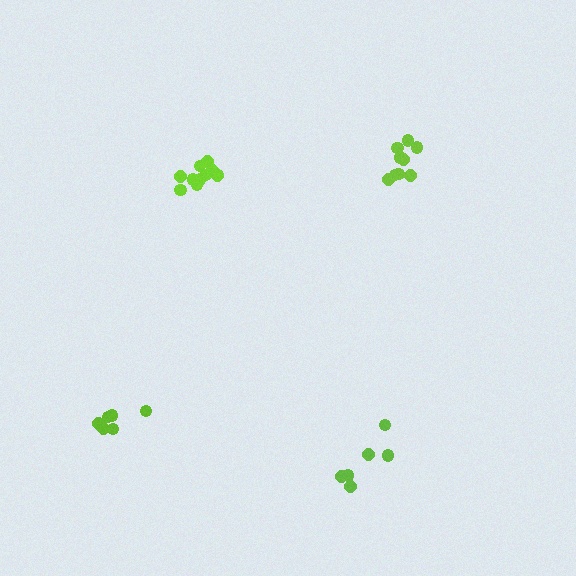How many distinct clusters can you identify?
There are 4 distinct clusters.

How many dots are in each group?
Group 1: 11 dots, Group 2: 9 dots, Group 3: 6 dots, Group 4: 6 dots (32 total).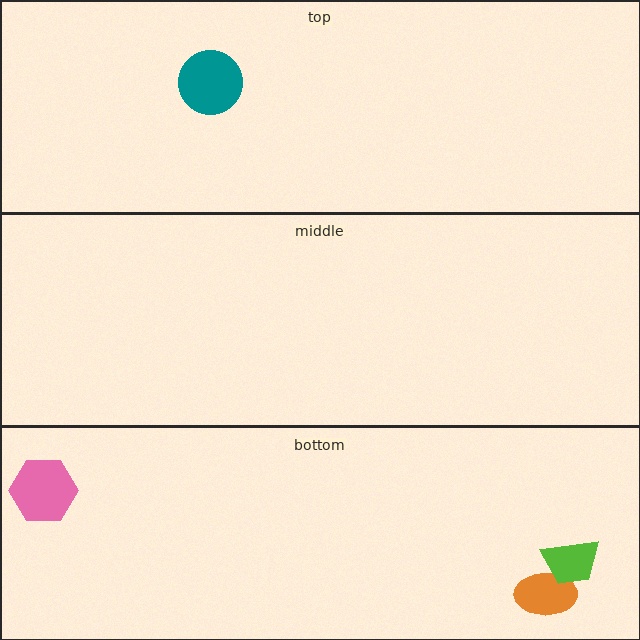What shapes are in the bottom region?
The orange ellipse, the lime trapezoid, the pink hexagon.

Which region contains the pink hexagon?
The bottom region.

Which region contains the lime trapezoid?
The bottom region.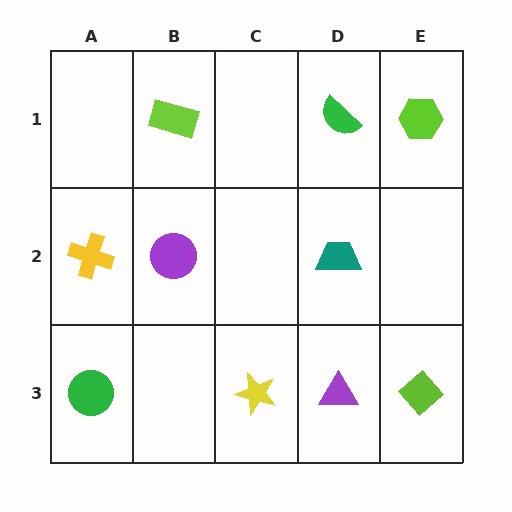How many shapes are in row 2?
3 shapes.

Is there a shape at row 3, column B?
No, that cell is empty.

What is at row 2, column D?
A teal trapezoid.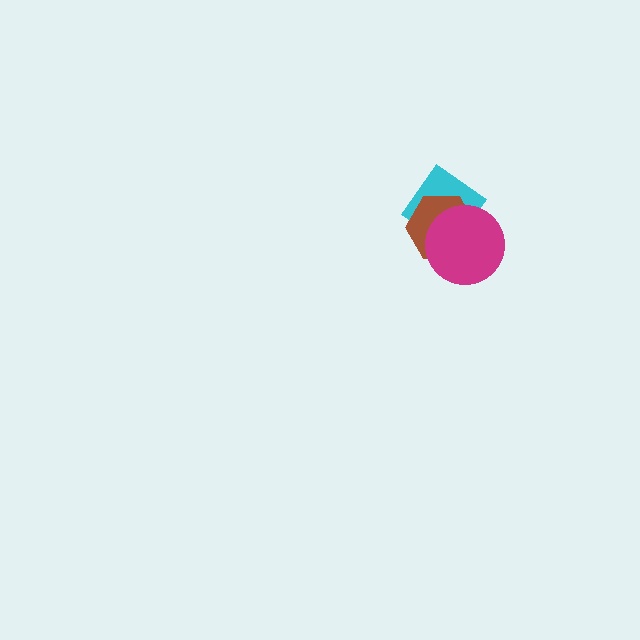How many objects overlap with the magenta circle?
2 objects overlap with the magenta circle.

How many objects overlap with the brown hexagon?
2 objects overlap with the brown hexagon.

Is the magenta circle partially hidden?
No, no other shape covers it.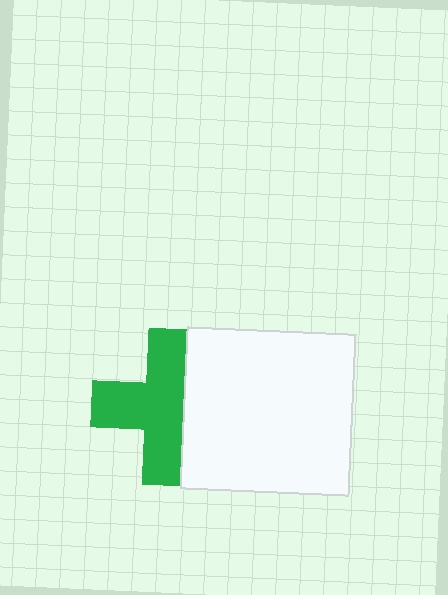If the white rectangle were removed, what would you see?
You would see the complete green cross.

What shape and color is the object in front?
The object in front is a white rectangle.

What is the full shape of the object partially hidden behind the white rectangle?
The partially hidden object is a green cross.